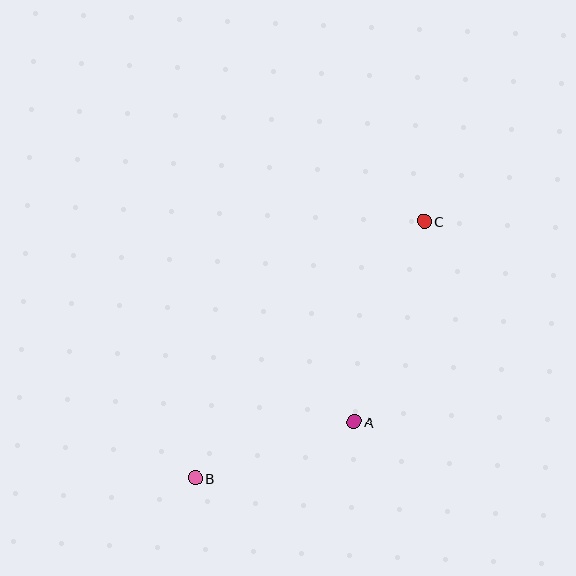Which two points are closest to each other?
Points A and B are closest to each other.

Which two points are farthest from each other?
Points B and C are farthest from each other.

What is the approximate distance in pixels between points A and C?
The distance between A and C is approximately 212 pixels.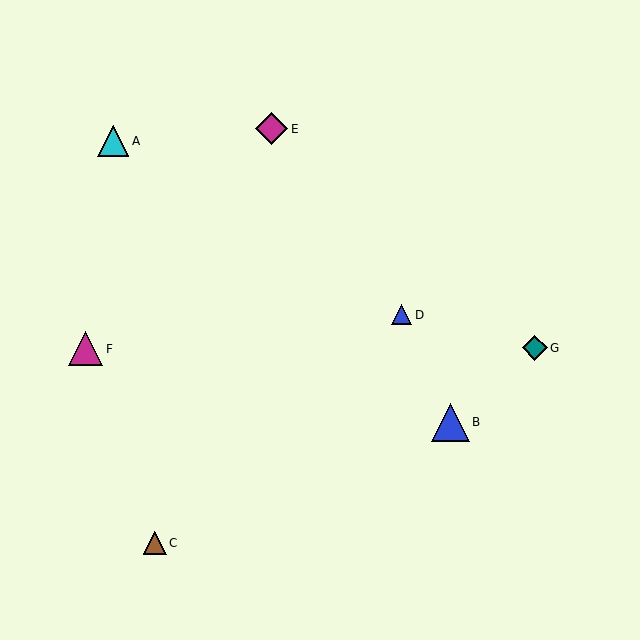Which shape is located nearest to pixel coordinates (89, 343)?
The magenta triangle (labeled F) at (86, 349) is nearest to that location.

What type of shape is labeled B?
Shape B is a blue triangle.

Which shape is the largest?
The blue triangle (labeled B) is the largest.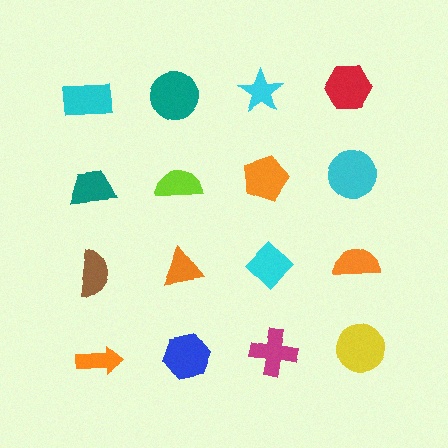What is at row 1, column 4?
A red hexagon.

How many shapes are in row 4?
4 shapes.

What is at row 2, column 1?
A teal trapezoid.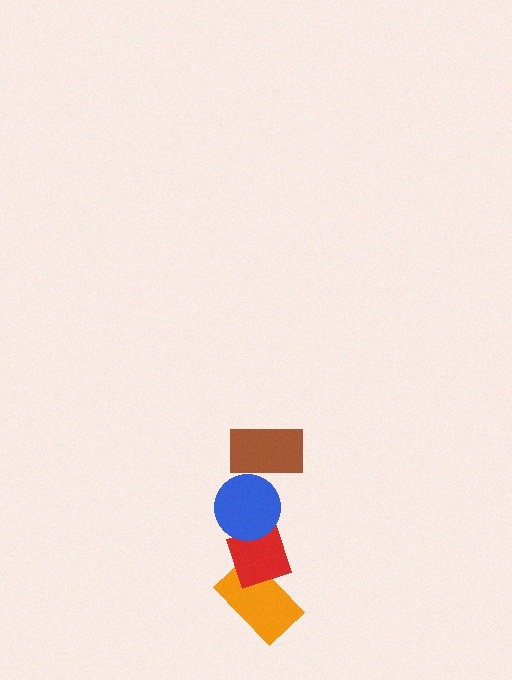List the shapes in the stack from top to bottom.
From top to bottom: the brown rectangle, the blue circle, the red diamond, the orange rectangle.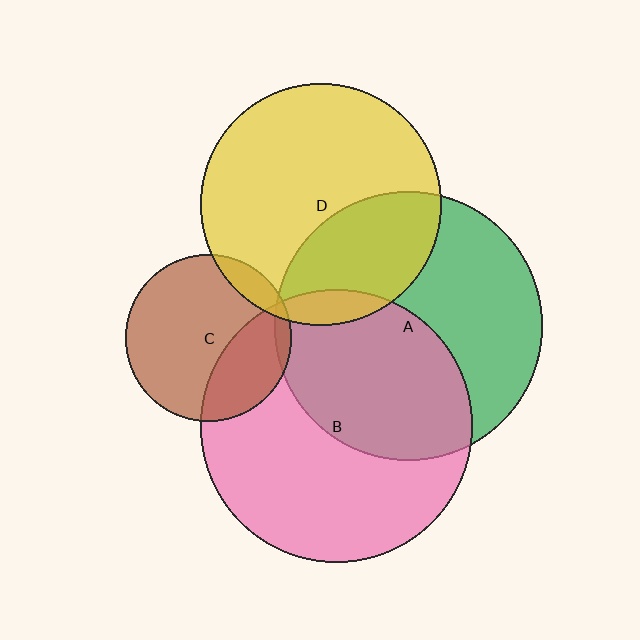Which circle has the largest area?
Circle B (pink).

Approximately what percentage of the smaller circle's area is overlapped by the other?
Approximately 30%.